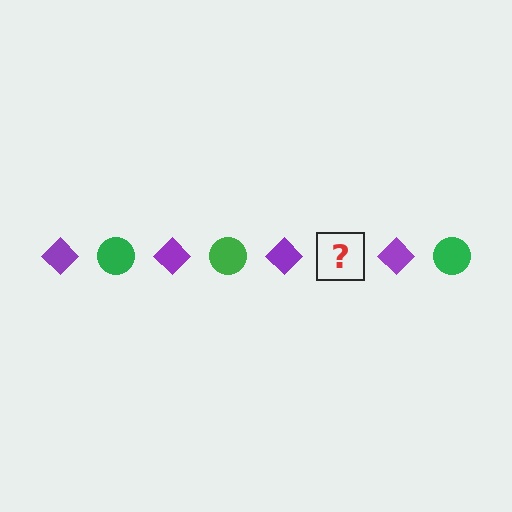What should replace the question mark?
The question mark should be replaced with a green circle.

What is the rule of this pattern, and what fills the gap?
The rule is that the pattern alternates between purple diamond and green circle. The gap should be filled with a green circle.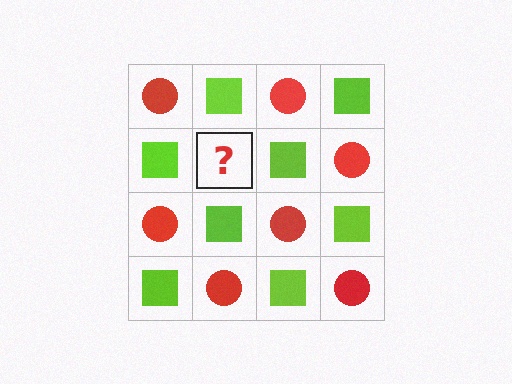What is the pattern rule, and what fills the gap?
The rule is that it alternates red circle and lime square in a checkerboard pattern. The gap should be filled with a red circle.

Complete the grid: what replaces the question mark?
The question mark should be replaced with a red circle.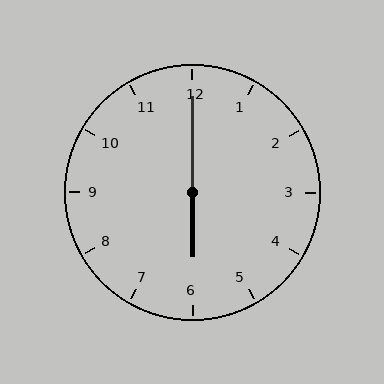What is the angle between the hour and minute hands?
Approximately 180 degrees.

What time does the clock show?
6:00.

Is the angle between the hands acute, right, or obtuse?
It is obtuse.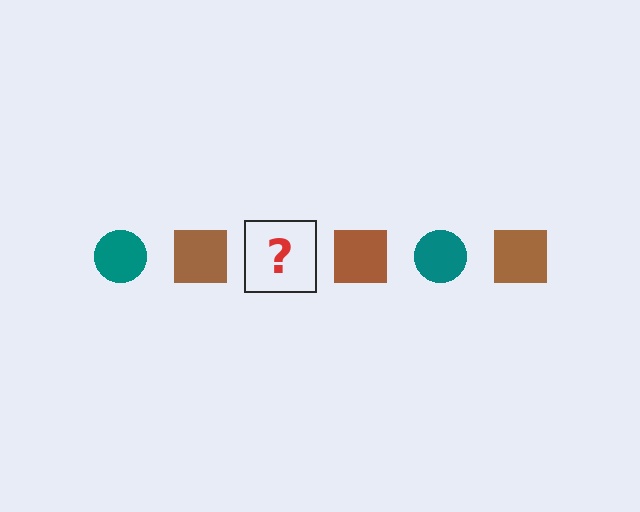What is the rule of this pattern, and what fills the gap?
The rule is that the pattern alternates between teal circle and brown square. The gap should be filled with a teal circle.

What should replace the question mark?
The question mark should be replaced with a teal circle.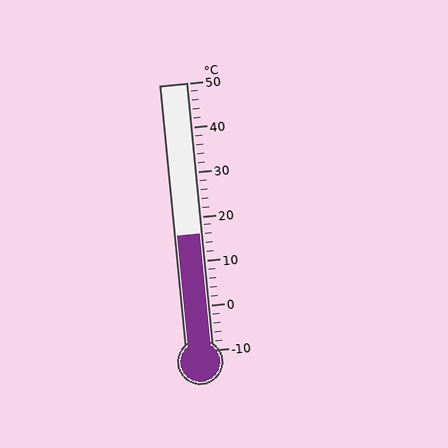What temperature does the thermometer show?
The thermometer shows approximately 16°C.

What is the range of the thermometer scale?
The thermometer scale ranges from -10°C to 50°C.